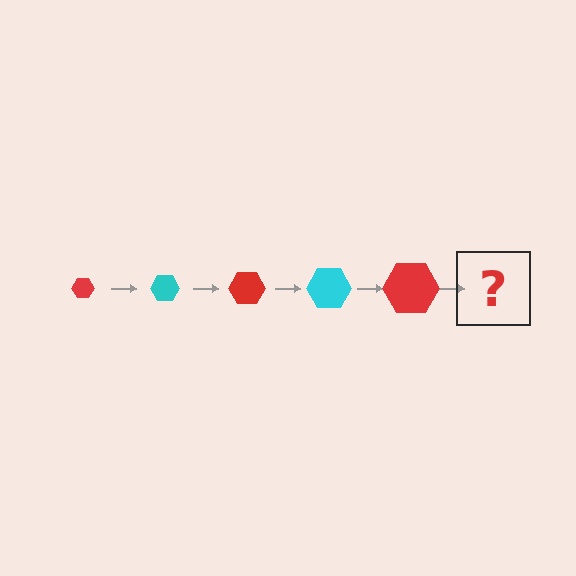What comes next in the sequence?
The next element should be a cyan hexagon, larger than the previous one.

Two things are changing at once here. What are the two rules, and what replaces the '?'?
The two rules are that the hexagon grows larger each step and the color cycles through red and cyan. The '?' should be a cyan hexagon, larger than the previous one.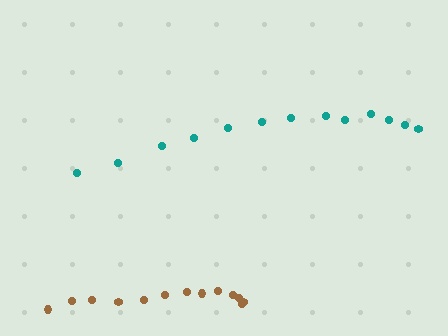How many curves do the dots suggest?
There are 2 distinct paths.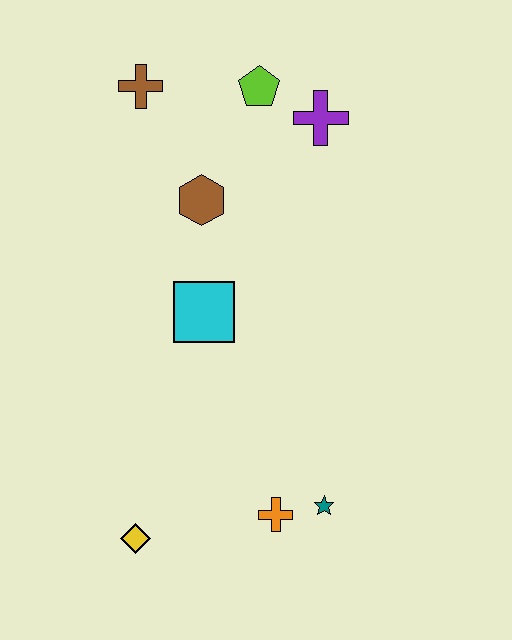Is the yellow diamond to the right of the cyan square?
No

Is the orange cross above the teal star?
No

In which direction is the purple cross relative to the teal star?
The purple cross is above the teal star.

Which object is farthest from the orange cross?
The brown cross is farthest from the orange cross.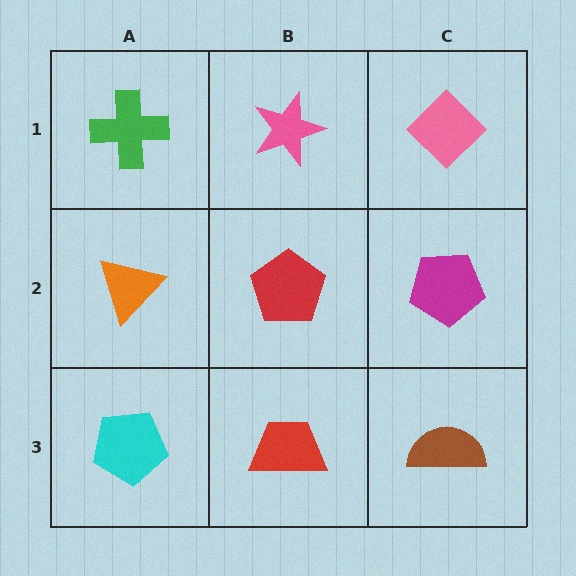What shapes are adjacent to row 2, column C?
A pink diamond (row 1, column C), a brown semicircle (row 3, column C), a red pentagon (row 2, column B).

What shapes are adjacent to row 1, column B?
A red pentagon (row 2, column B), a green cross (row 1, column A), a pink diamond (row 1, column C).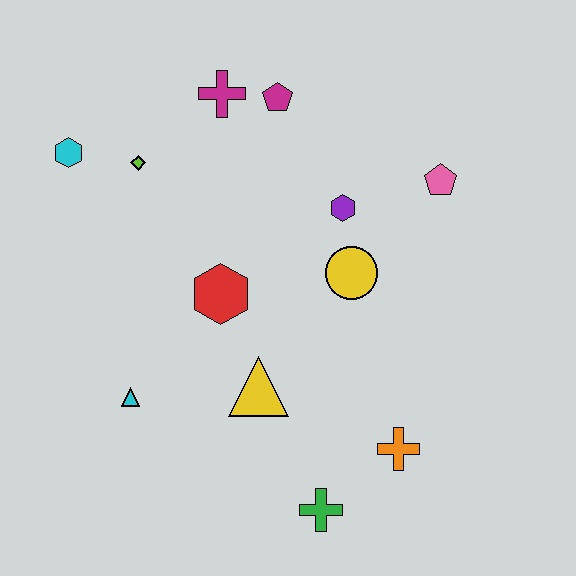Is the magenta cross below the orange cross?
No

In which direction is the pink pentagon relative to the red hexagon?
The pink pentagon is to the right of the red hexagon.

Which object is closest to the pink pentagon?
The purple hexagon is closest to the pink pentagon.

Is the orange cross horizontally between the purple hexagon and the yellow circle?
No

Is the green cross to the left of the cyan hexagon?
No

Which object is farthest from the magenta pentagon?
The green cross is farthest from the magenta pentagon.